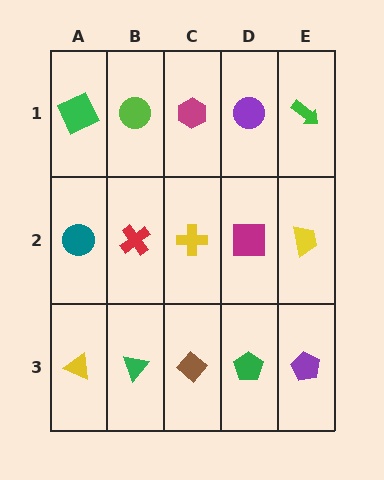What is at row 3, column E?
A purple pentagon.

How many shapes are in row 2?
5 shapes.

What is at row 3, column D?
A green pentagon.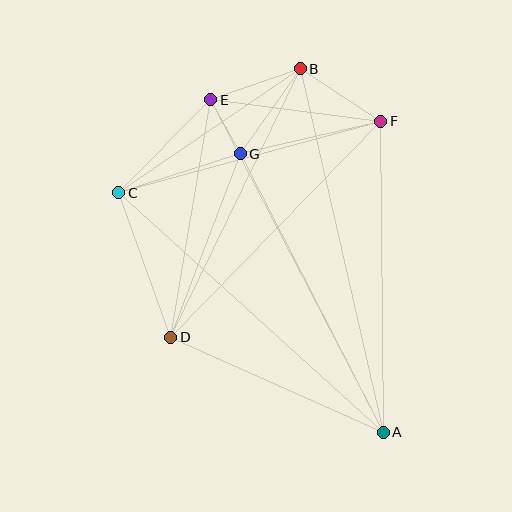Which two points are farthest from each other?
Points A and E are farthest from each other.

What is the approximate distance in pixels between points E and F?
The distance between E and F is approximately 172 pixels.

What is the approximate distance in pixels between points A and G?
The distance between A and G is approximately 313 pixels.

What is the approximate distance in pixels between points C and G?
The distance between C and G is approximately 127 pixels.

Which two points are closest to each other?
Points E and G are closest to each other.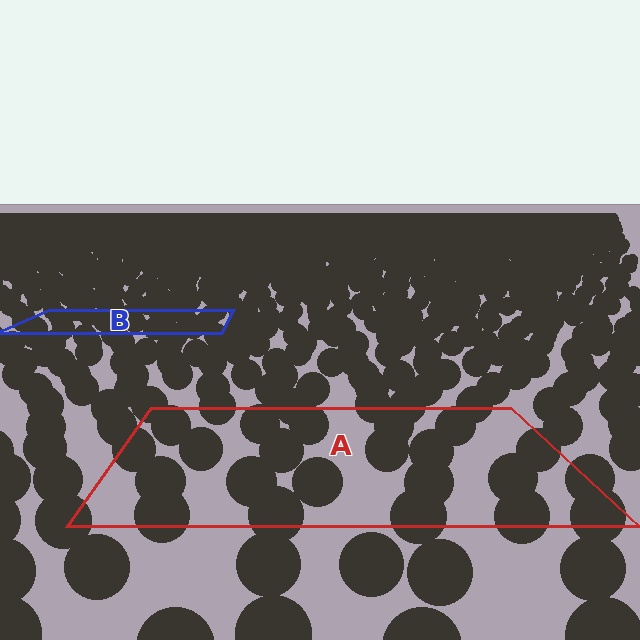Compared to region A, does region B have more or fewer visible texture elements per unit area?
Region B has more texture elements per unit area — they are packed more densely because it is farther away.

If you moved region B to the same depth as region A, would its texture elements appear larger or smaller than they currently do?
They would appear larger. At a closer depth, the same texture elements are projected at a bigger on-screen size.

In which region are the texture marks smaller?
The texture marks are smaller in region B, because it is farther away.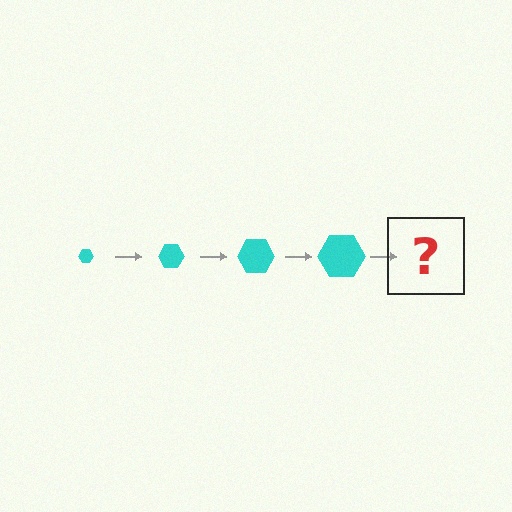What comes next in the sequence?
The next element should be a cyan hexagon, larger than the previous one.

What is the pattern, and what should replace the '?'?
The pattern is that the hexagon gets progressively larger each step. The '?' should be a cyan hexagon, larger than the previous one.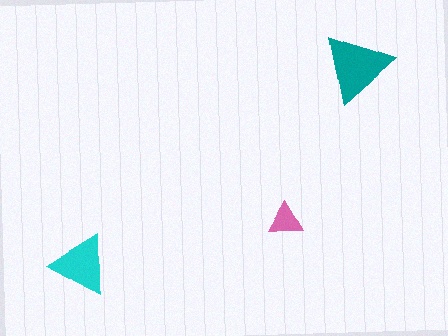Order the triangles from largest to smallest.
the teal one, the cyan one, the pink one.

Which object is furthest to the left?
The cyan triangle is leftmost.